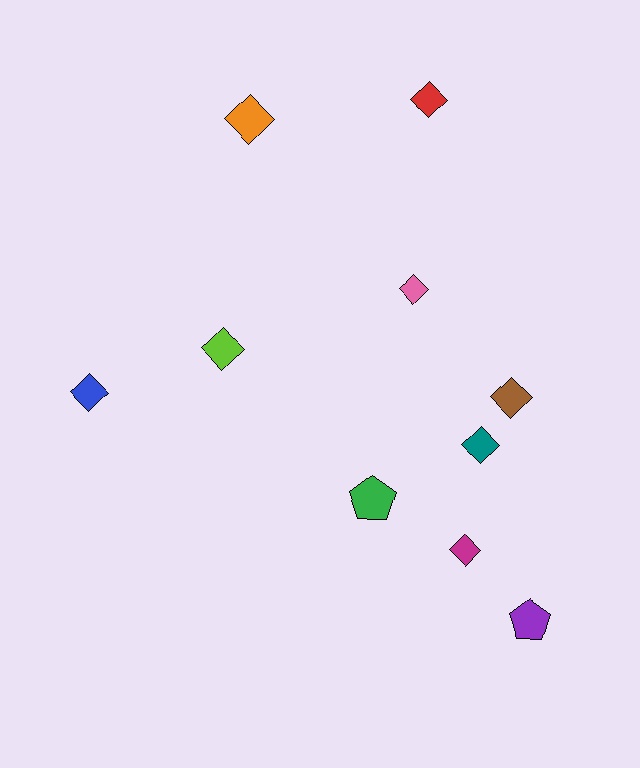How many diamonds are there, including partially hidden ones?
There are 8 diamonds.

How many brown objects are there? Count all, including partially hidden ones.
There is 1 brown object.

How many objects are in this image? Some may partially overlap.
There are 10 objects.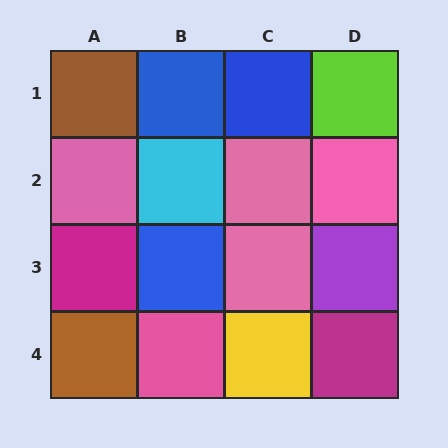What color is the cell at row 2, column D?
Pink.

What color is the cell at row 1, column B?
Blue.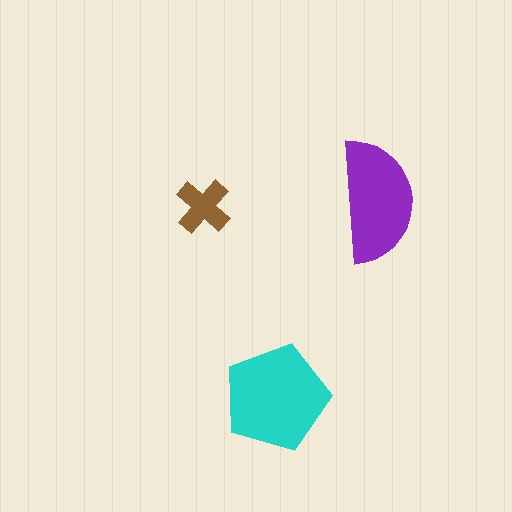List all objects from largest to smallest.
The cyan pentagon, the purple semicircle, the brown cross.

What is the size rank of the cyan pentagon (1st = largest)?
1st.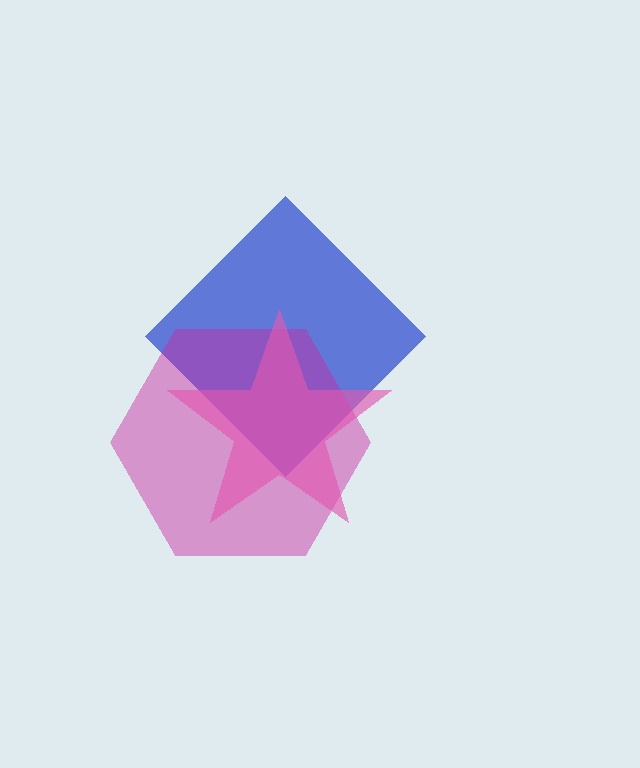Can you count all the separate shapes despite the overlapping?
Yes, there are 3 separate shapes.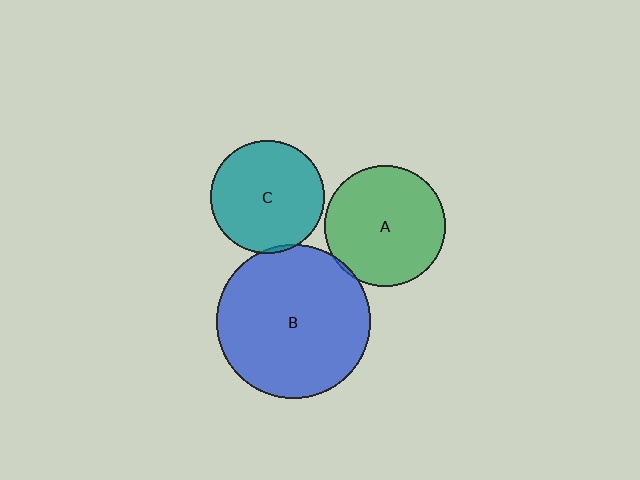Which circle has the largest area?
Circle B (blue).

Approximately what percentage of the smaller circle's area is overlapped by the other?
Approximately 5%.